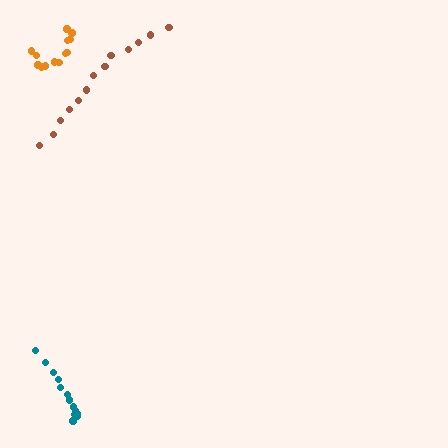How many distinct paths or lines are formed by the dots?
There are 3 distinct paths.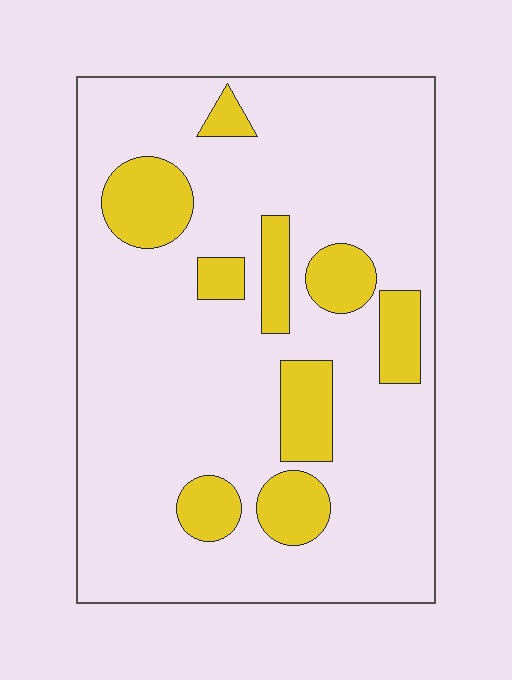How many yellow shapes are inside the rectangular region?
9.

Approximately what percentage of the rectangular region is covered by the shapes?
Approximately 20%.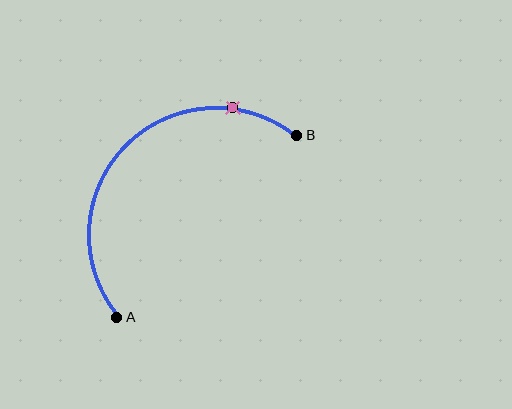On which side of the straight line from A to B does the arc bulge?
The arc bulges above and to the left of the straight line connecting A and B.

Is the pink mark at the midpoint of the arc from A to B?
No. The pink mark lies on the arc but is closer to endpoint B. The arc midpoint would be at the point on the curve equidistant along the arc from both A and B.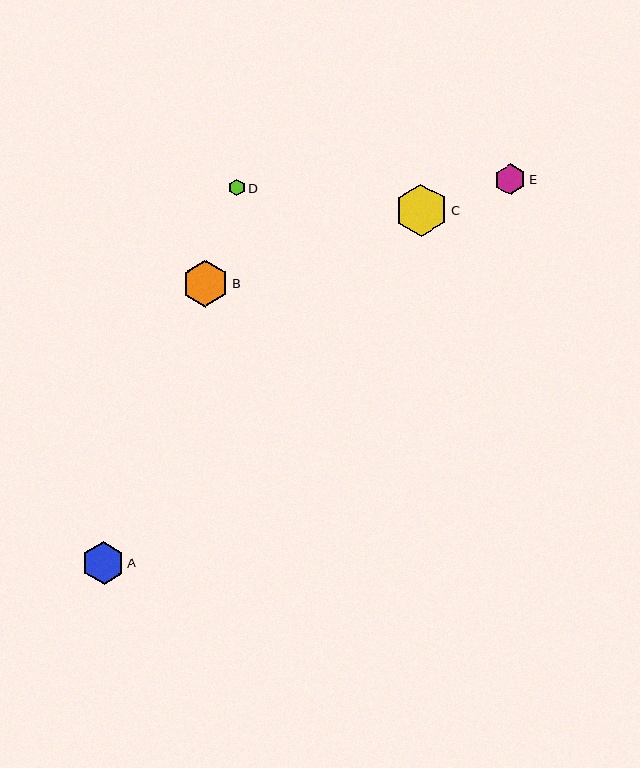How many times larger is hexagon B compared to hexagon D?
Hexagon B is approximately 2.8 times the size of hexagon D.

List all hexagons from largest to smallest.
From largest to smallest: C, B, A, E, D.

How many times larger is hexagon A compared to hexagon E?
Hexagon A is approximately 1.3 times the size of hexagon E.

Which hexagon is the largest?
Hexagon C is the largest with a size of approximately 53 pixels.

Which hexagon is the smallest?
Hexagon D is the smallest with a size of approximately 17 pixels.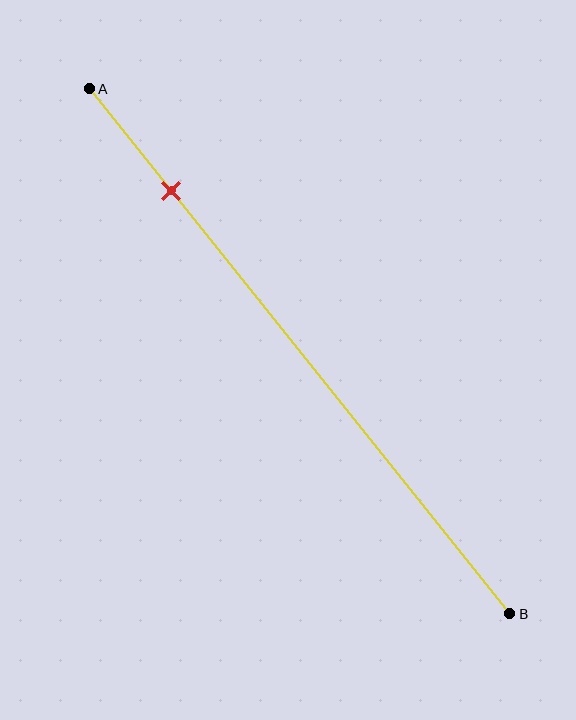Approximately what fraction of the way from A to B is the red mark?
The red mark is approximately 20% of the way from A to B.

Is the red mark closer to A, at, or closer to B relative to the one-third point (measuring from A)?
The red mark is closer to point A than the one-third point of segment AB.